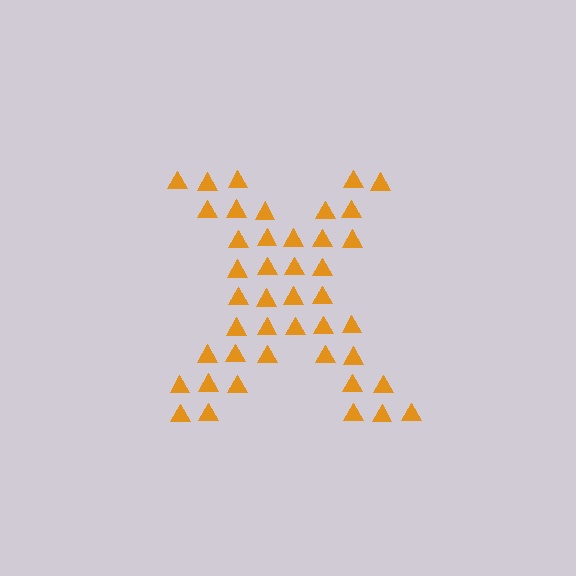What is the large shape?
The large shape is the letter X.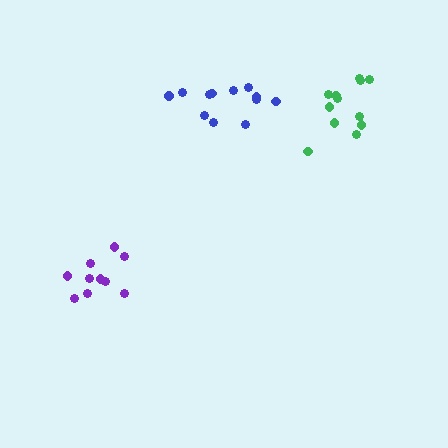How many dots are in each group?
Group 1: 10 dots, Group 2: 12 dots, Group 3: 12 dots (34 total).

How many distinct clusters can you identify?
There are 3 distinct clusters.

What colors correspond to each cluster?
The clusters are colored: purple, blue, green.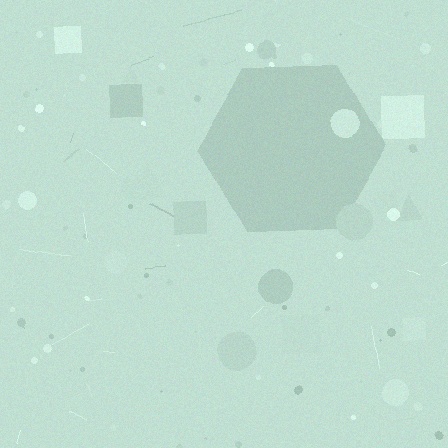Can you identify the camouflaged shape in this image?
The camouflaged shape is a hexagon.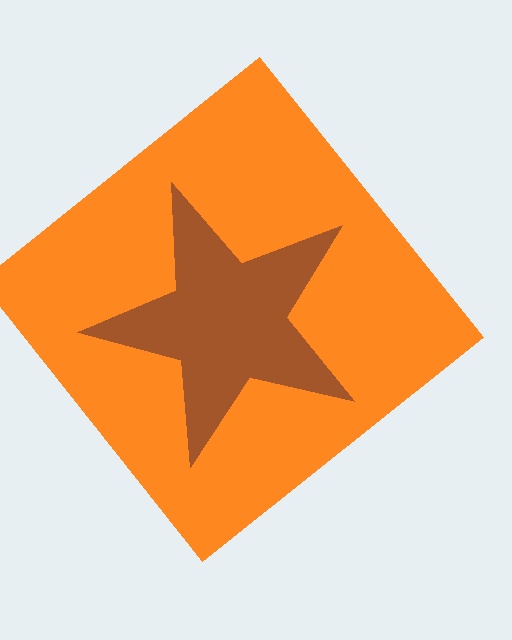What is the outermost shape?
The orange diamond.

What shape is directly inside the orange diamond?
The brown star.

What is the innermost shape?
The brown star.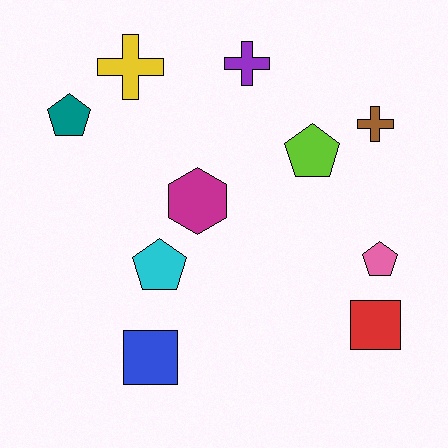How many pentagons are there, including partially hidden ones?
There are 4 pentagons.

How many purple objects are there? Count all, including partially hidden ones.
There is 1 purple object.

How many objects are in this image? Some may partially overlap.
There are 10 objects.